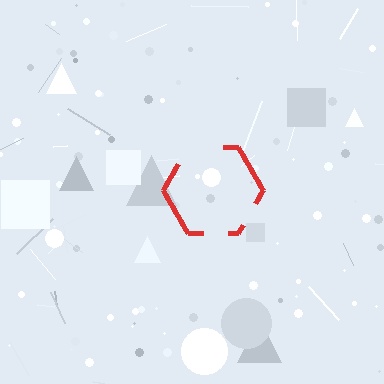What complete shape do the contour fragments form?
The contour fragments form a hexagon.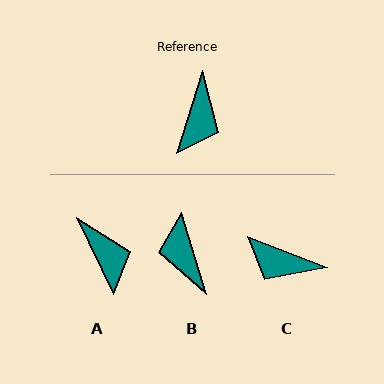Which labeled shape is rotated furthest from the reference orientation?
B, about 146 degrees away.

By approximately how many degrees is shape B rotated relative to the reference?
Approximately 146 degrees clockwise.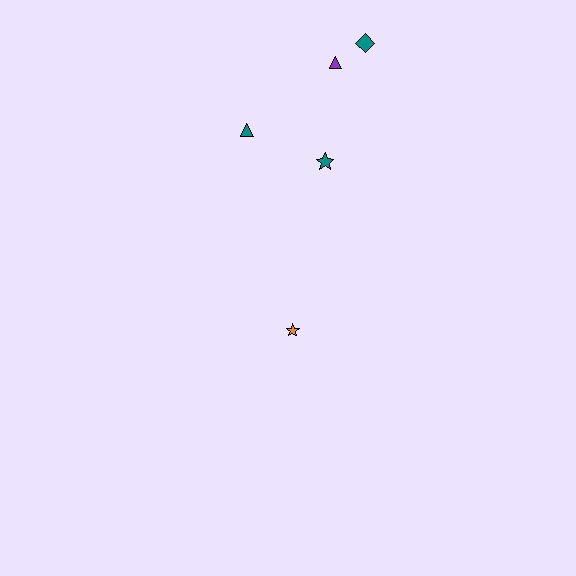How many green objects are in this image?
There are no green objects.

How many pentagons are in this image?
There are no pentagons.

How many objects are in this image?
There are 5 objects.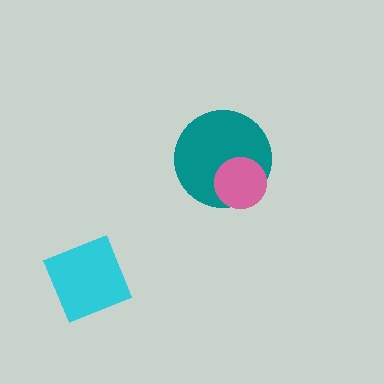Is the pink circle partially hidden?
No, no other shape covers it.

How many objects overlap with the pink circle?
1 object overlaps with the pink circle.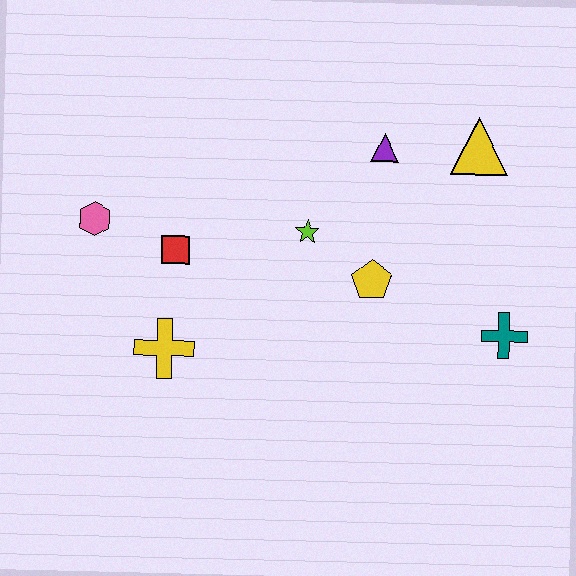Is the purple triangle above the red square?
Yes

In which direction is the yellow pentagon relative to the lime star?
The yellow pentagon is to the right of the lime star.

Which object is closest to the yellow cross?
The red square is closest to the yellow cross.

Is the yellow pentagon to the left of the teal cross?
Yes